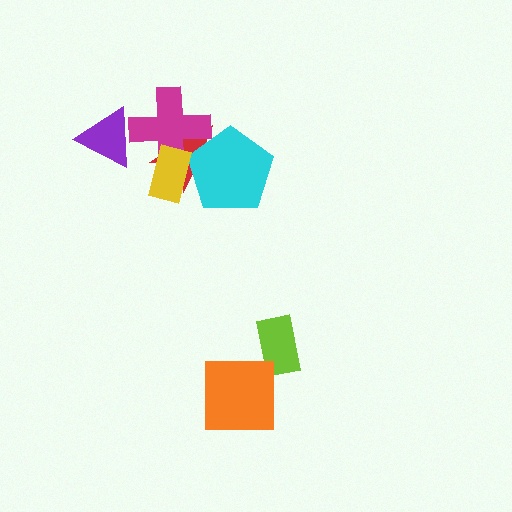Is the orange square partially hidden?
No, no other shape covers it.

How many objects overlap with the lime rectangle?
0 objects overlap with the lime rectangle.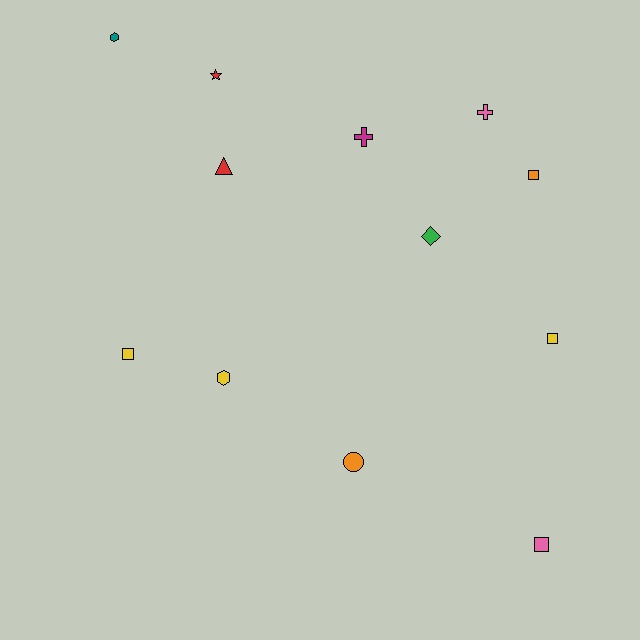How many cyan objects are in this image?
There are no cyan objects.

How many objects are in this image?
There are 12 objects.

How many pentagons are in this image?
There are no pentagons.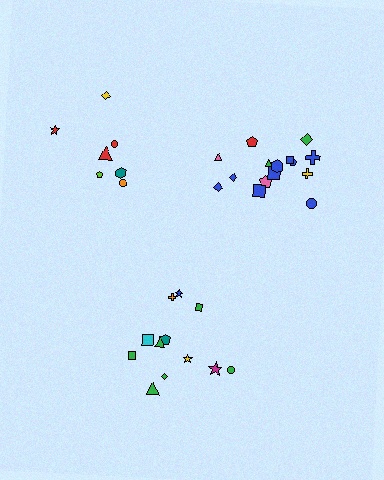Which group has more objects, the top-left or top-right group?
The top-right group.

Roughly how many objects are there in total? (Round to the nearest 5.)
Roughly 35 objects in total.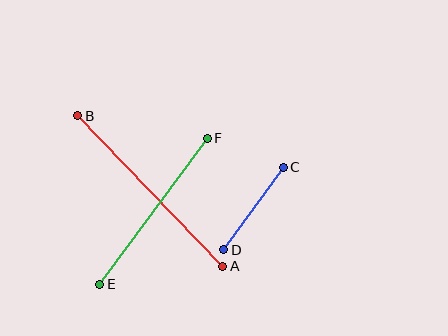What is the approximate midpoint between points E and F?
The midpoint is at approximately (153, 211) pixels.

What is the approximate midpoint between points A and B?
The midpoint is at approximately (150, 191) pixels.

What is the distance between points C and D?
The distance is approximately 102 pixels.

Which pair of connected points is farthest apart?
Points A and B are farthest apart.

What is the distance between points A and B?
The distance is approximately 209 pixels.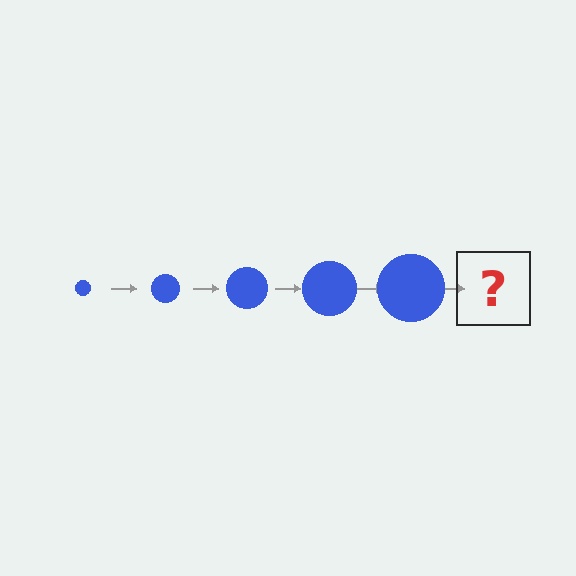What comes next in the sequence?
The next element should be a blue circle, larger than the previous one.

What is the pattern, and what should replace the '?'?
The pattern is that the circle gets progressively larger each step. The '?' should be a blue circle, larger than the previous one.